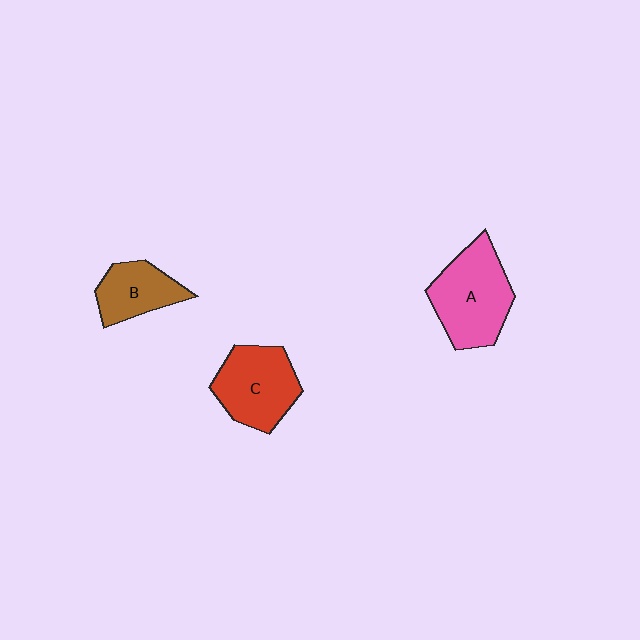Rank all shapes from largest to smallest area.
From largest to smallest: A (pink), C (red), B (brown).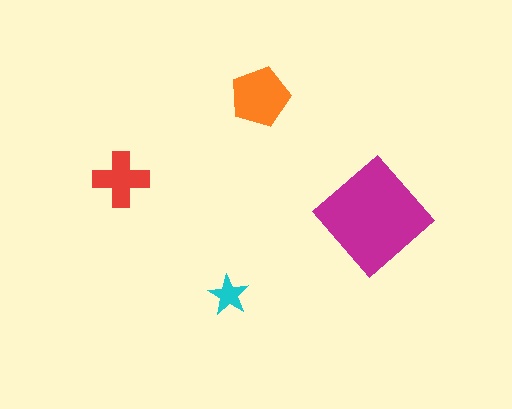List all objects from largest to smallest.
The magenta diamond, the orange pentagon, the red cross, the cyan star.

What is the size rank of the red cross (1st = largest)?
3rd.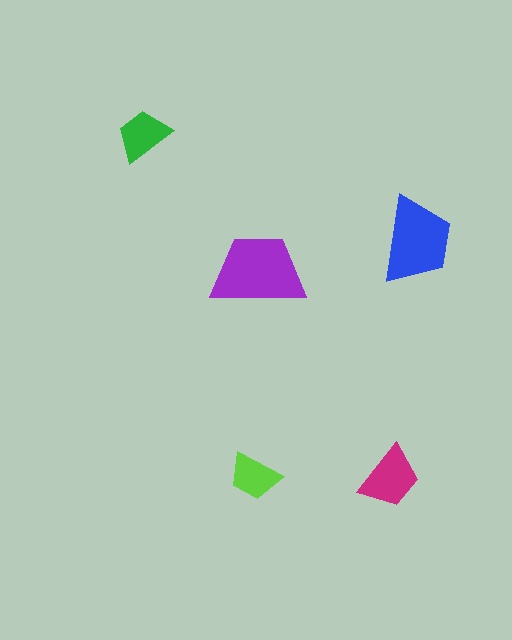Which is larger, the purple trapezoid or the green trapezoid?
The purple one.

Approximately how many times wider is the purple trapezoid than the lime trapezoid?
About 2 times wider.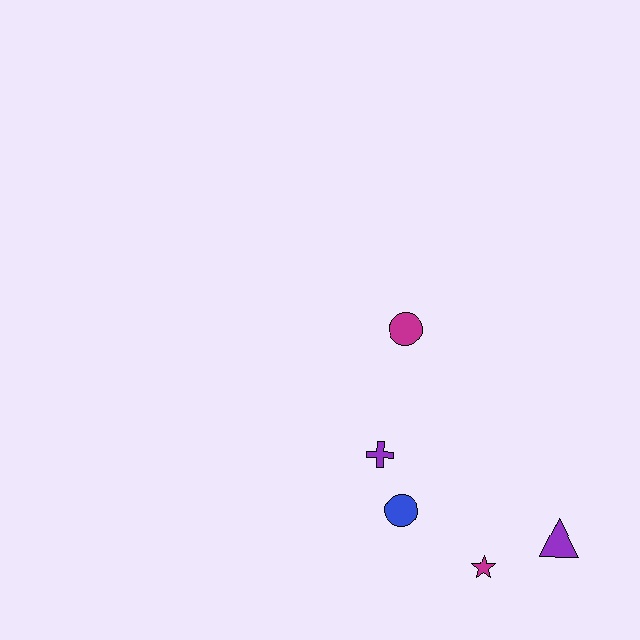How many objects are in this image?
There are 5 objects.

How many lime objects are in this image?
There are no lime objects.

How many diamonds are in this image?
There are no diamonds.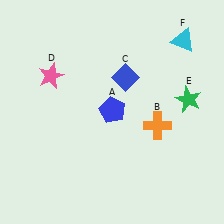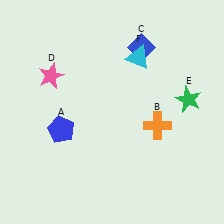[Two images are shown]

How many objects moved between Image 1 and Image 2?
3 objects moved between the two images.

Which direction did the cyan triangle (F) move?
The cyan triangle (F) moved left.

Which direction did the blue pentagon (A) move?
The blue pentagon (A) moved left.